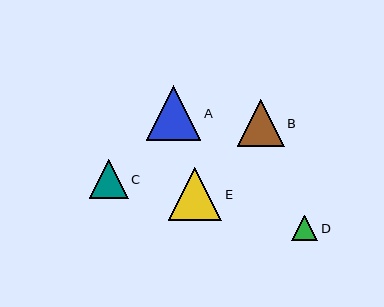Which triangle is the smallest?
Triangle D is the smallest with a size of approximately 26 pixels.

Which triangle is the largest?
Triangle A is the largest with a size of approximately 54 pixels.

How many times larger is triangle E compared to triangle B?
Triangle E is approximately 1.1 times the size of triangle B.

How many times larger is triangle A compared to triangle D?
Triangle A is approximately 2.1 times the size of triangle D.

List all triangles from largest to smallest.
From largest to smallest: A, E, B, C, D.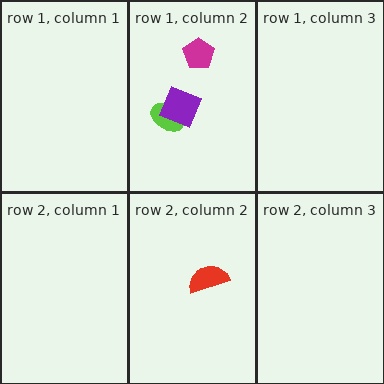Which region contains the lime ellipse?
The row 1, column 2 region.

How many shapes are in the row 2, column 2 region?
1.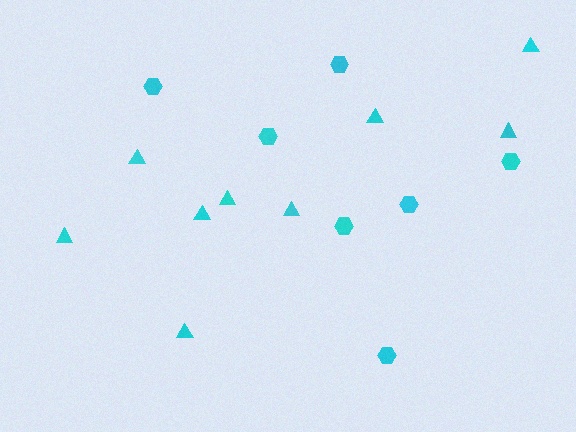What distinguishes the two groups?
There are 2 groups: one group of triangles (9) and one group of hexagons (7).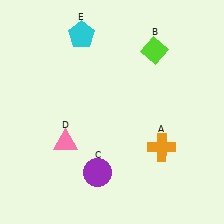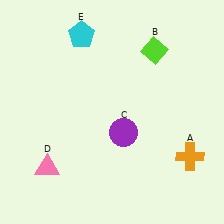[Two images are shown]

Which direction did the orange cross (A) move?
The orange cross (A) moved right.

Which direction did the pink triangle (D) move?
The pink triangle (D) moved down.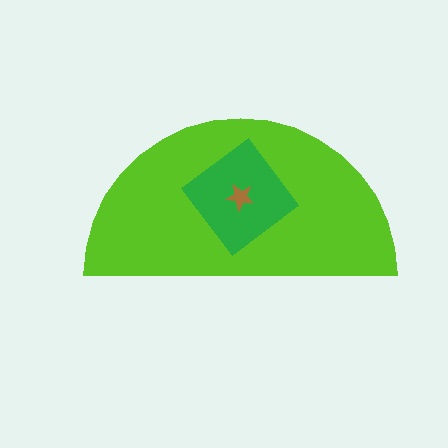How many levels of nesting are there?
3.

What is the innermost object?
The brown star.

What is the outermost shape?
The lime semicircle.